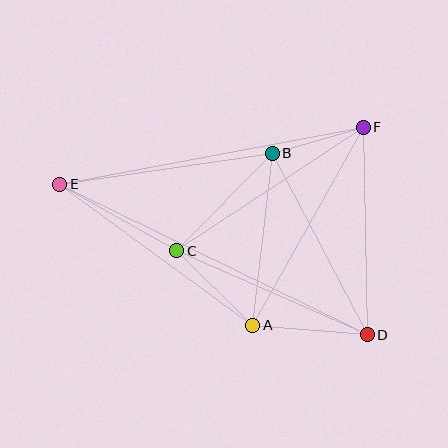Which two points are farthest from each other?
Points D and E are farthest from each other.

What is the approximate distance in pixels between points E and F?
The distance between E and F is approximately 308 pixels.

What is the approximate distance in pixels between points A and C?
The distance between A and C is approximately 106 pixels.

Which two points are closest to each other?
Points B and F are closest to each other.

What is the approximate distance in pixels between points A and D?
The distance between A and D is approximately 115 pixels.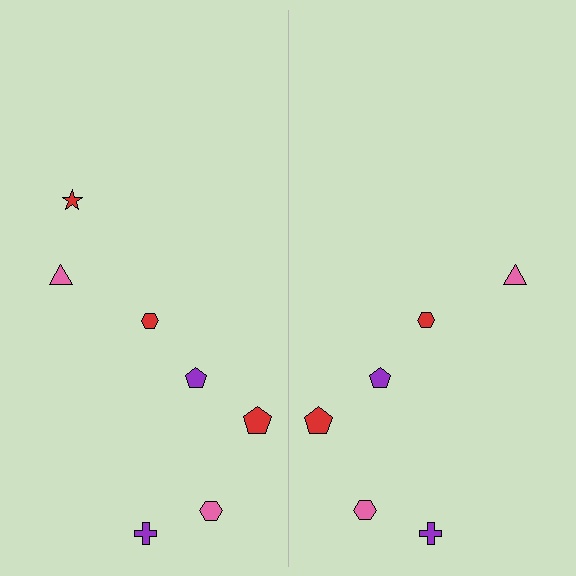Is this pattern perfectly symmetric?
No, the pattern is not perfectly symmetric. A red star is missing from the right side.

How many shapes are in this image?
There are 13 shapes in this image.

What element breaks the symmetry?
A red star is missing from the right side.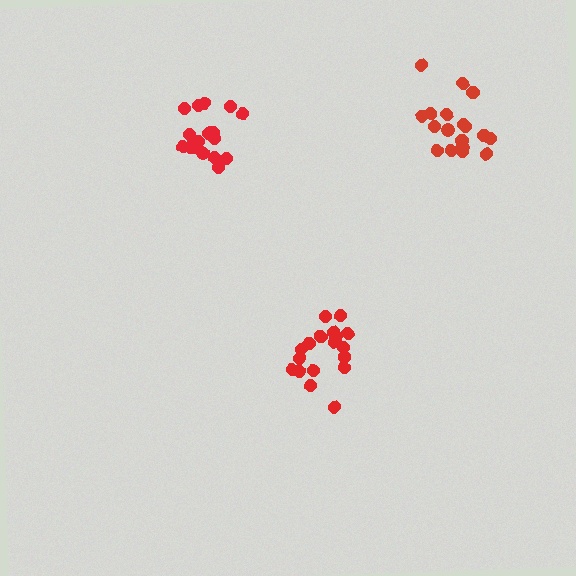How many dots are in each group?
Group 1: 18 dots, Group 2: 19 dots, Group 3: 18 dots (55 total).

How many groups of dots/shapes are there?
There are 3 groups.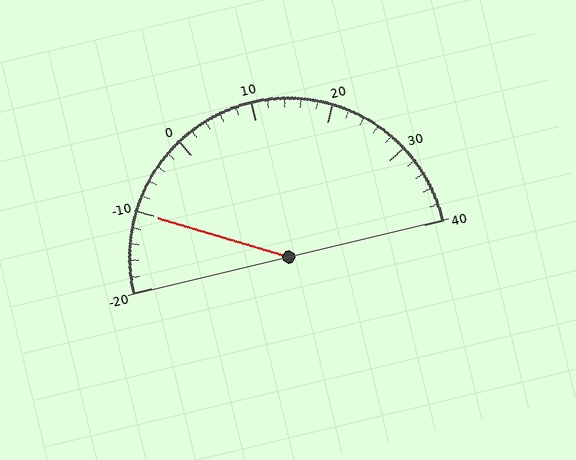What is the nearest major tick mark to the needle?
The nearest major tick mark is -10.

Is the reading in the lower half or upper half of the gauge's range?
The reading is in the lower half of the range (-20 to 40).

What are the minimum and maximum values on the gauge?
The gauge ranges from -20 to 40.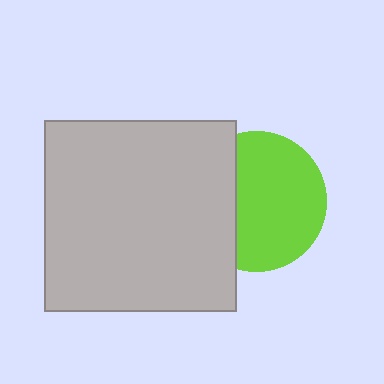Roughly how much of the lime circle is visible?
Most of it is visible (roughly 67%).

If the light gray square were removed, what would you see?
You would see the complete lime circle.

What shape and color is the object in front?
The object in front is a light gray square.